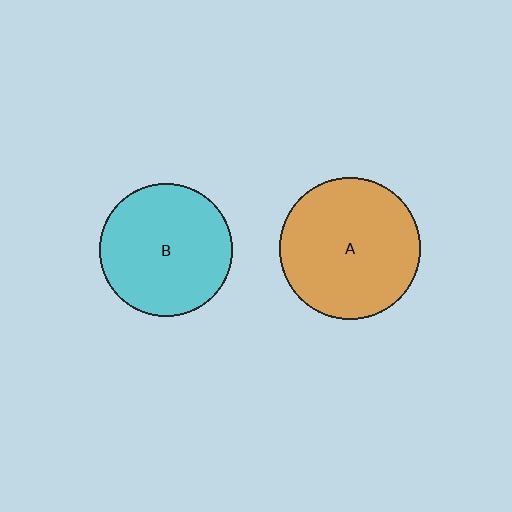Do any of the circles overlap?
No, none of the circles overlap.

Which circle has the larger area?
Circle A (orange).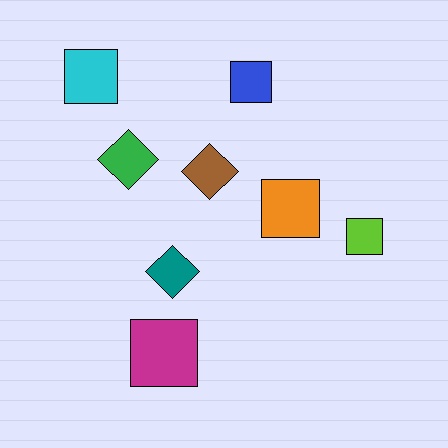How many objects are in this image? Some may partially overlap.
There are 8 objects.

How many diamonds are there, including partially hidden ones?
There are 3 diamonds.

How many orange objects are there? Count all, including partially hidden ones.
There is 1 orange object.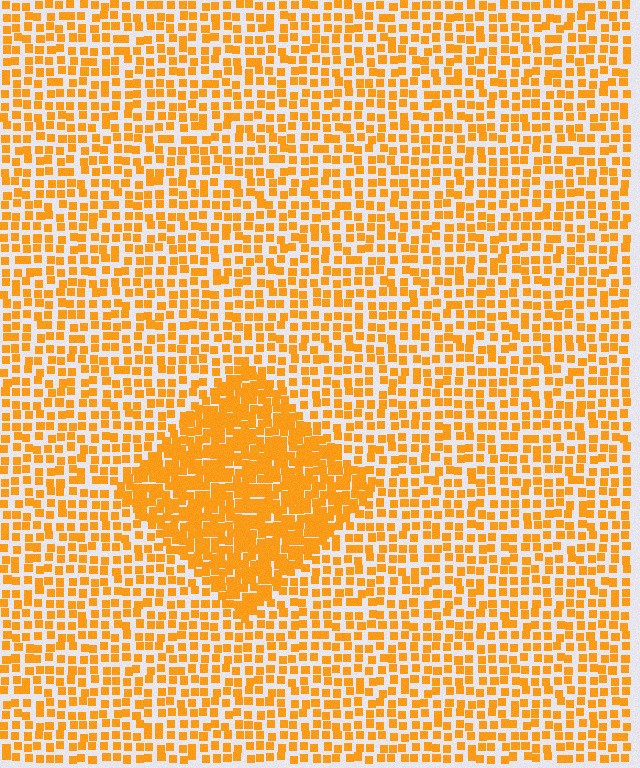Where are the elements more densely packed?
The elements are more densely packed inside the diamond boundary.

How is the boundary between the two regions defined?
The boundary is defined by a change in element density (approximately 2.0x ratio). All elements are the same color, size, and shape.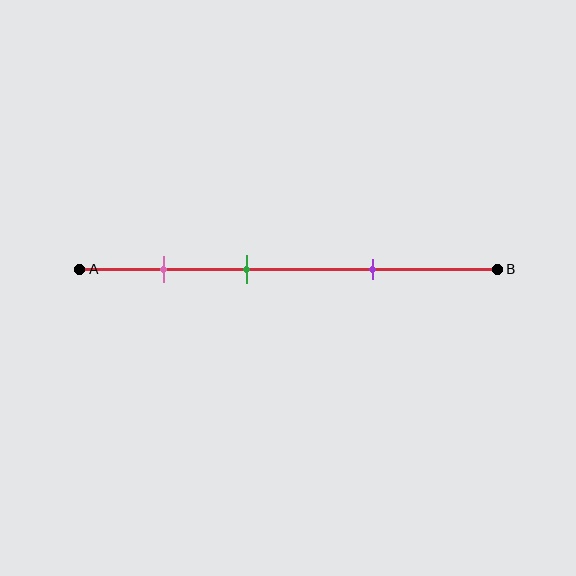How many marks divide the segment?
There are 3 marks dividing the segment.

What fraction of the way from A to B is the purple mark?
The purple mark is approximately 70% (0.7) of the way from A to B.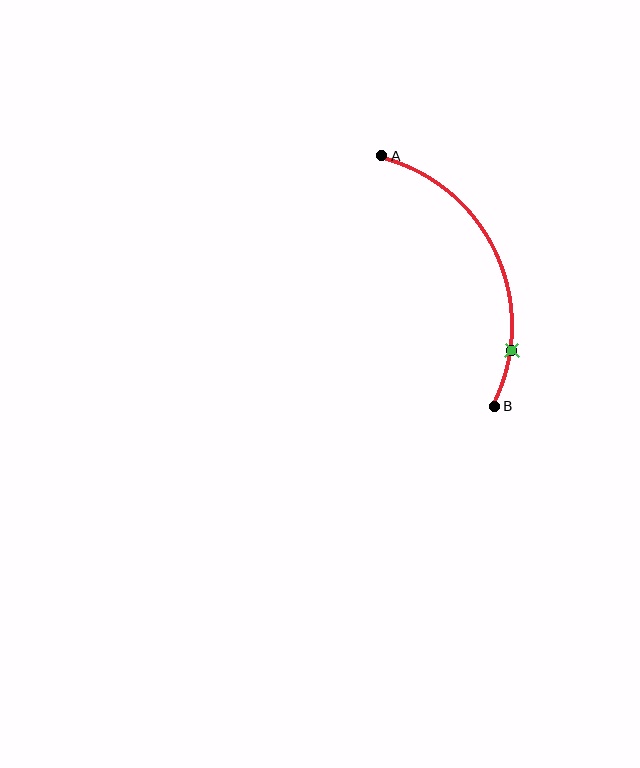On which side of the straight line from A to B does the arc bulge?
The arc bulges to the right of the straight line connecting A and B.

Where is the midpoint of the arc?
The arc midpoint is the point on the curve farthest from the straight line joining A and B. It sits to the right of that line.